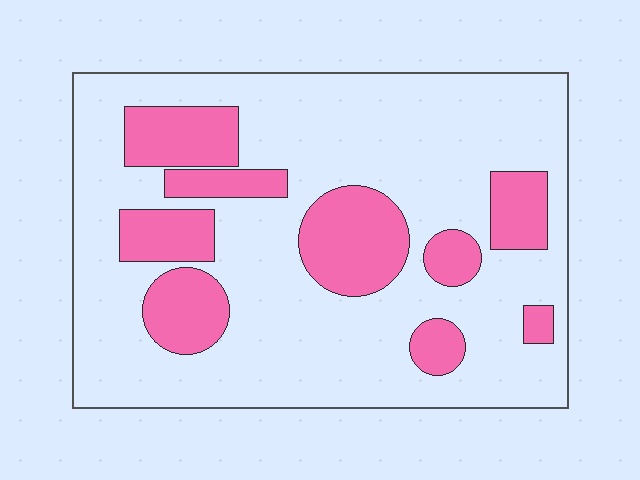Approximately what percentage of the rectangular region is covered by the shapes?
Approximately 25%.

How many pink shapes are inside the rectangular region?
9.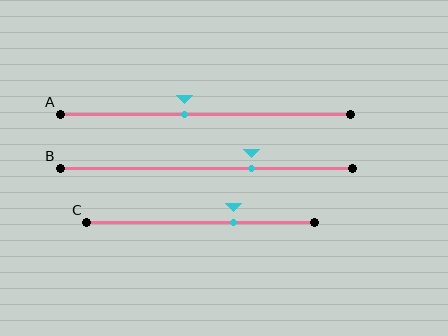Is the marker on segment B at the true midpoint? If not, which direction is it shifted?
No, the marker on segment B is shifted to the right by about 15% of the segment length.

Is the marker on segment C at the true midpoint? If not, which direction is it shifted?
No, the marker on segment C is shifted to the right by about 15% of the segment length.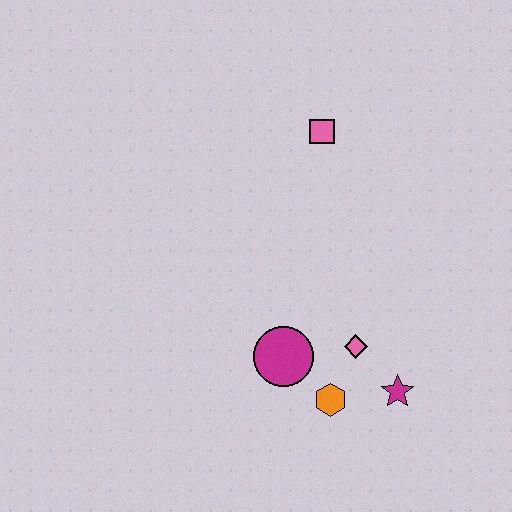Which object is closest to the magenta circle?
The orange hexagon is closest to the magenta circle.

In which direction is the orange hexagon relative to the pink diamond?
The orange hexagon is below the pink diamond.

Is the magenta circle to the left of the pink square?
Yes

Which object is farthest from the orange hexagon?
The pink square is farthest from the orange hexagon.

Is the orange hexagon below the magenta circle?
Yes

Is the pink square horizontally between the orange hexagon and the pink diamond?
No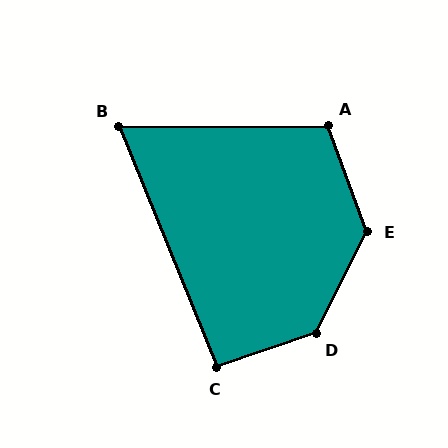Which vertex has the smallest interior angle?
B, at approximately 68 degrees.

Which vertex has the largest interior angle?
D, at approximately 135 degrees.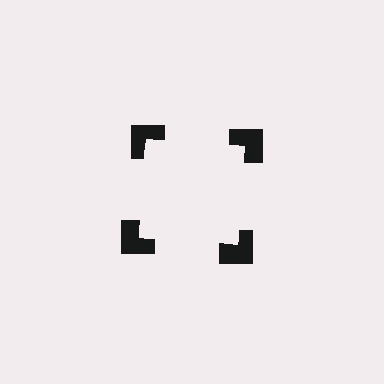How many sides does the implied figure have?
4 sides.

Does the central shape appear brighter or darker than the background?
It typically appears slightly brighter than the background, even though no actual brightness change is drawn.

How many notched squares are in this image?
There are 4 — one at each vertex of the illusory square.